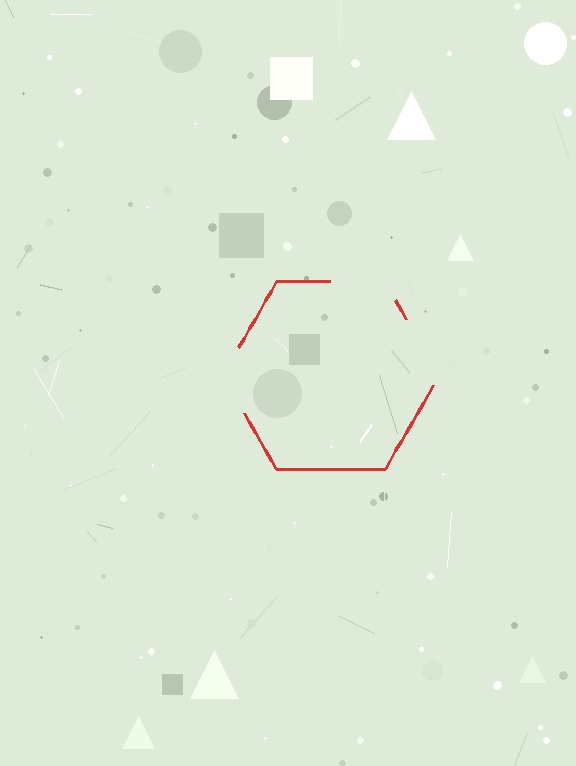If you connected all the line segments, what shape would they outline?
They would outline a hexagon.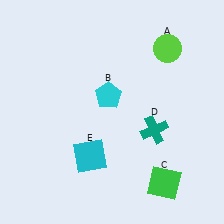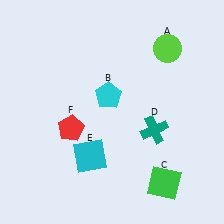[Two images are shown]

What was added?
A red pentagon (F) was added in Image 2.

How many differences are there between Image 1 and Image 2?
There is 1 difference between the two images.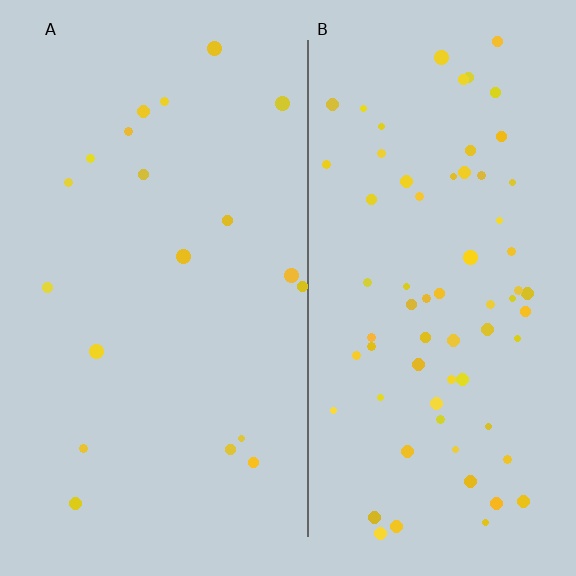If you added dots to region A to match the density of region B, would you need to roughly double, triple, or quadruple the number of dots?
Approximately quadruple.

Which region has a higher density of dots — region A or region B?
B (the right).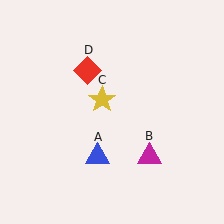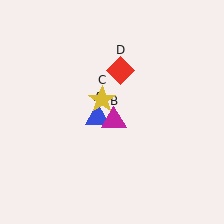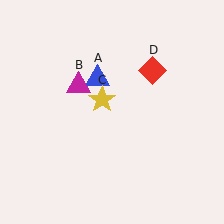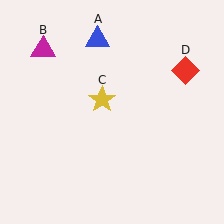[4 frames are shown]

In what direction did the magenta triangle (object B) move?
The magenta triangle (object B) moved up and to the left.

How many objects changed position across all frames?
3 objects changed position: blue triangle (object A), magenta triangle (object B), red diamond (object D).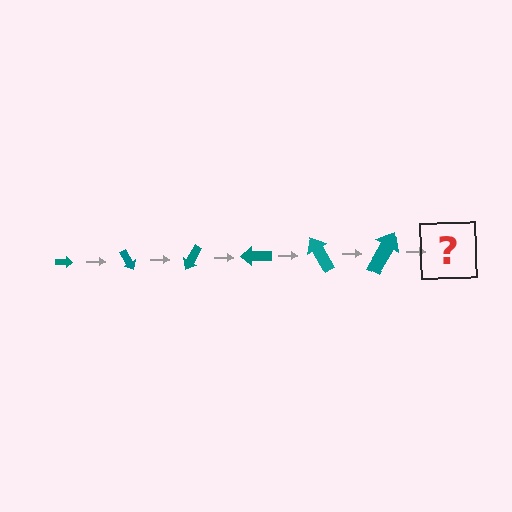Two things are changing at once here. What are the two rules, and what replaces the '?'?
The two rules are that the arrow grows larger each step and it rotates 60 degrees each step. The '?' should be an arrow, larger than the previous one and rotated 360 degrees from the start.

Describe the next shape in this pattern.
It should be an arrow, larger than the previous one and rotated 360 degrees from the start.